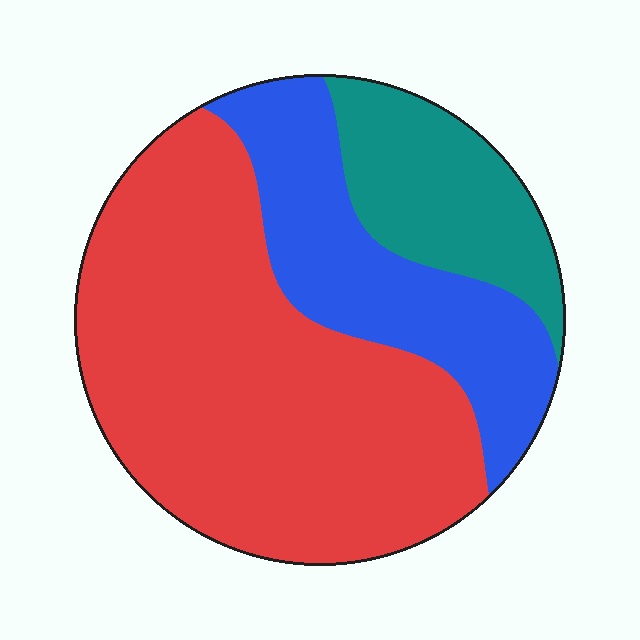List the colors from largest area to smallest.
From largest to smallest: red, blue, teal.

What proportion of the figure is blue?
Blue takes up about one quarter (1/4) of the figure.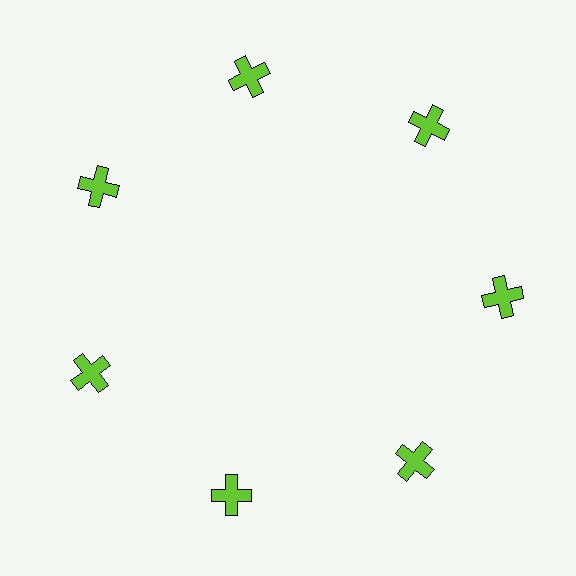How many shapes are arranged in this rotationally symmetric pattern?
There are 7 shapes, arranged in 7 groups of 1.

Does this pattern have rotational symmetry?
Yes, this pattern has 7-fold rotational symmetry. It looks the same after rotating 51 degrees around the center.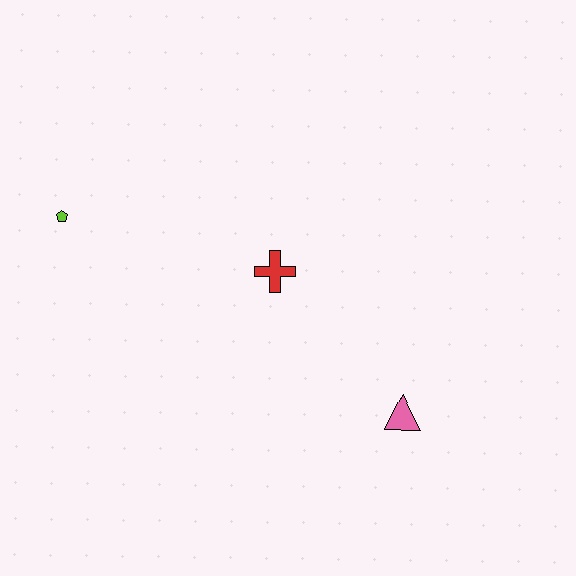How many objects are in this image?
There are 3 objects.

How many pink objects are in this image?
There is 1 pink object.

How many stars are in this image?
There are no stars.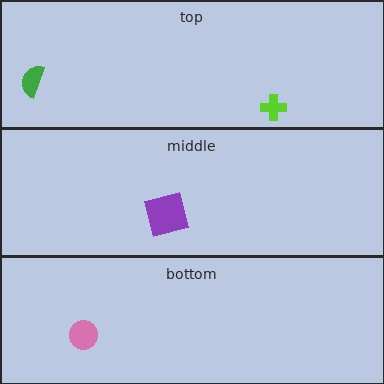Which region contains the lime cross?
The top region.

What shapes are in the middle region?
The purple square.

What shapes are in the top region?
The lime cross, the green semicircle.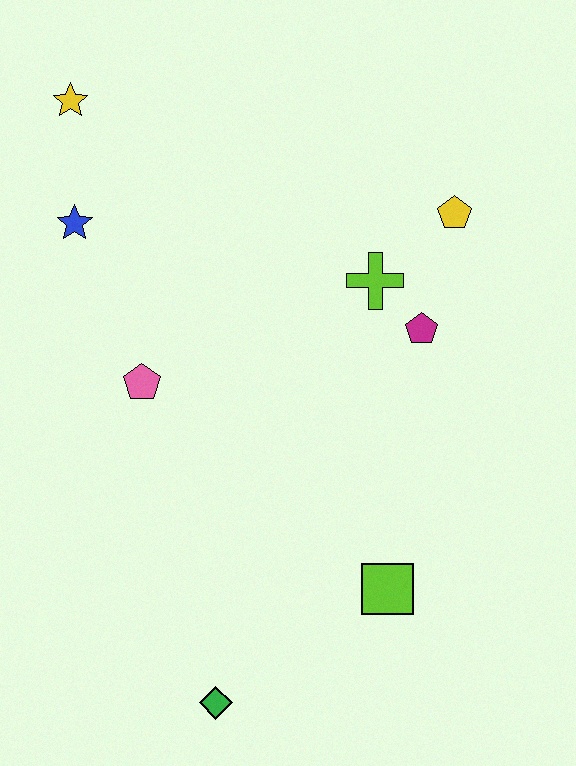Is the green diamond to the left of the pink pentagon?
No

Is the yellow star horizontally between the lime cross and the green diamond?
No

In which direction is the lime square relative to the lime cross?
The lime square is below the lime cross.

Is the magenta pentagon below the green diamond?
No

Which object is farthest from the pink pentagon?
The yellow pentagon is farthest from the pink pentagon.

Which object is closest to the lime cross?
The magenta pentagon is closest to the lime cross.